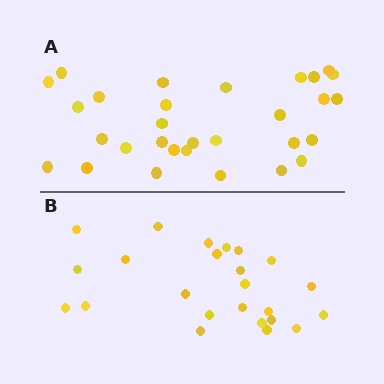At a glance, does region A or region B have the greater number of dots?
Region A (the top region) has more dots.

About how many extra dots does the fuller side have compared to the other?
Region A has about 6 more dots than region B.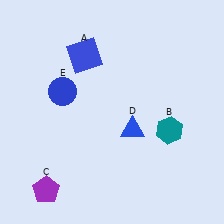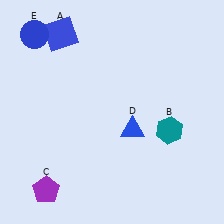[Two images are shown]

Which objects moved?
The objects that moved are: the blue square (A), the blue circle (E).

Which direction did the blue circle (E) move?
The blue circle (E) moved up.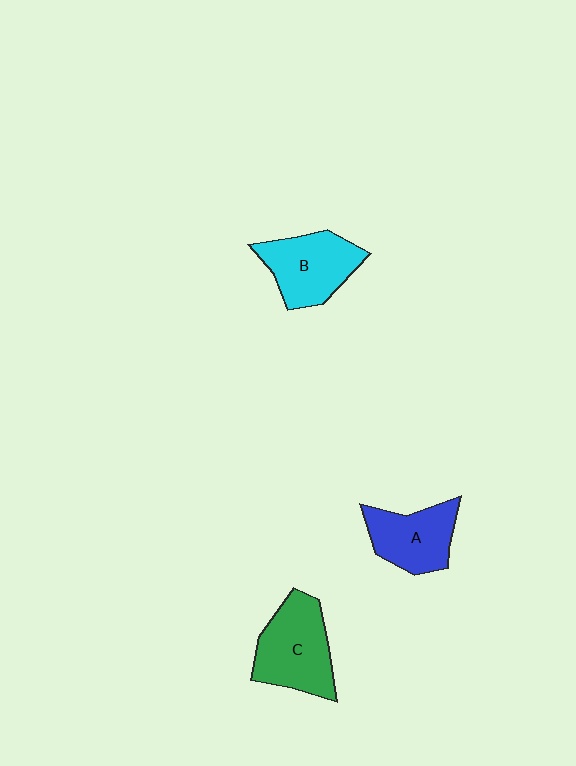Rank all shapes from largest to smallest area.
From largest to smallest: C (green), B (cyan), A (blue).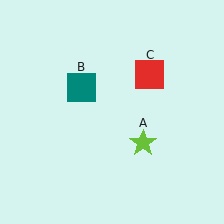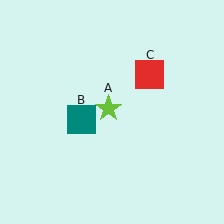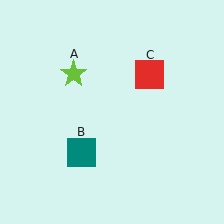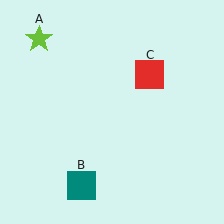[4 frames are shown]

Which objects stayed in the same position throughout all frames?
Red square (object C) remained stationary.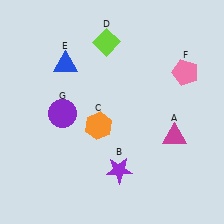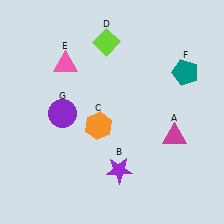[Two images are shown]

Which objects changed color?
E changed from blue to pink. F changed from pink to teal.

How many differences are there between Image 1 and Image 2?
There are 2 differences between the two images.